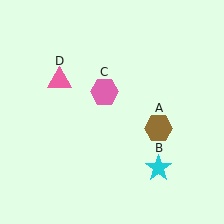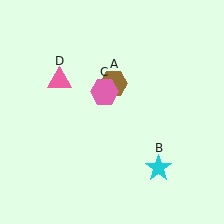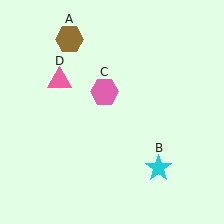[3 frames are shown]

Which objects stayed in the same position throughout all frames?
Cyan star (object B) and pink hexagon (object C) and pink triangle (object D) remained stationary.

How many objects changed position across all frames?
1 object changed position: brown hexagon (object A).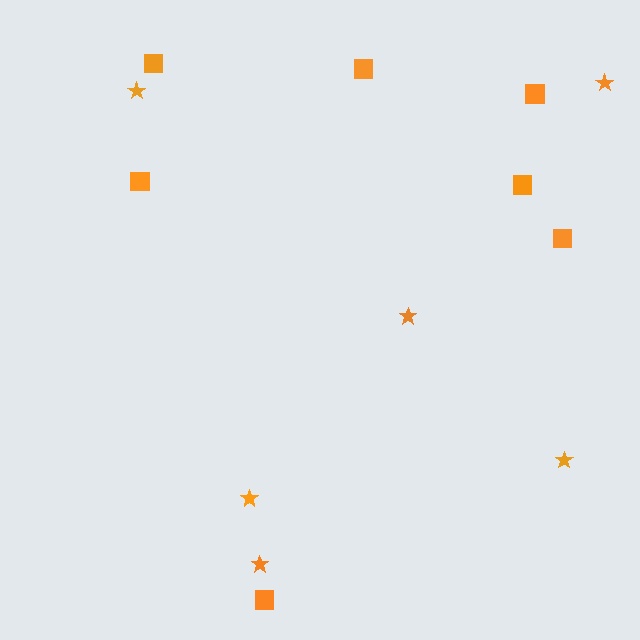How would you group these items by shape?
There are 2 groups: one group of stars (6) and one group of squares (7).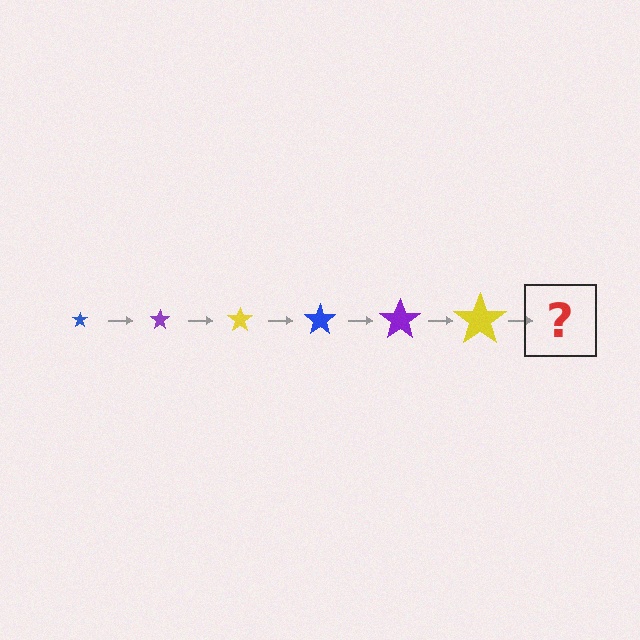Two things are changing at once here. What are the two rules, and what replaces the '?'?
The two rules are that the star grows larger each step and the color cycles through blue, purple, and yellow. The '?' should be a blue star, larger than the previous one.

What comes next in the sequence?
The next element should be a blue star, larger than the previous one.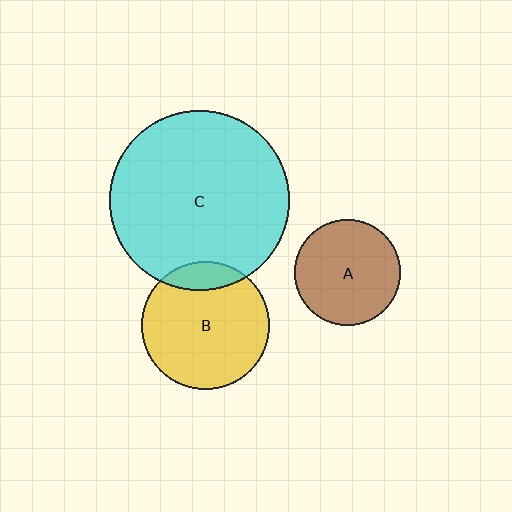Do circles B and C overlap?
Yes.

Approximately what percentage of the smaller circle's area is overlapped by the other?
Approximately 15%.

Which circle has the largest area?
Circle C (cyan).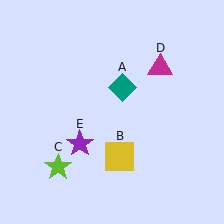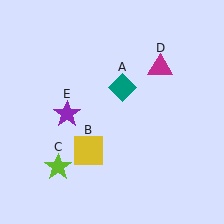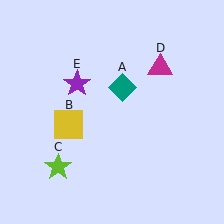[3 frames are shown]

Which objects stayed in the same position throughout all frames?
Teal diamond (object A) and lime star (object C) and magenta triangle (object D) remained stationary.